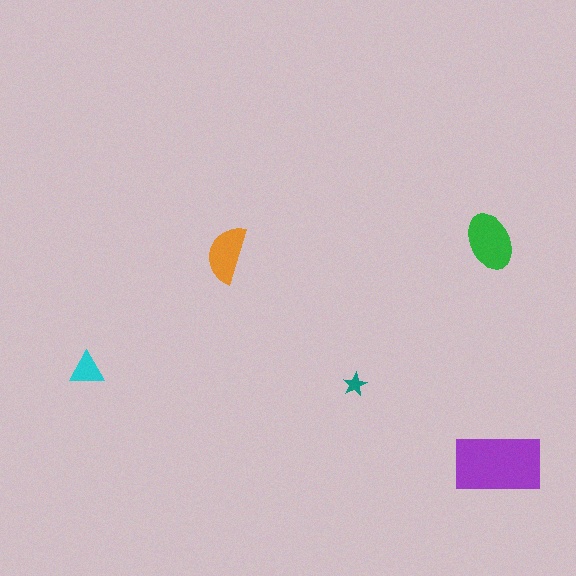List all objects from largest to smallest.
The purple rectangle, the green ellipse, the orange semicircle, the cyan triangle, the teal star.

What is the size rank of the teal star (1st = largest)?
5th.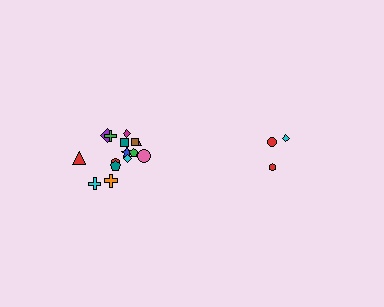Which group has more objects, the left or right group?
The left group.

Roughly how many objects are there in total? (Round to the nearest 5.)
Roughly 20 objects in total.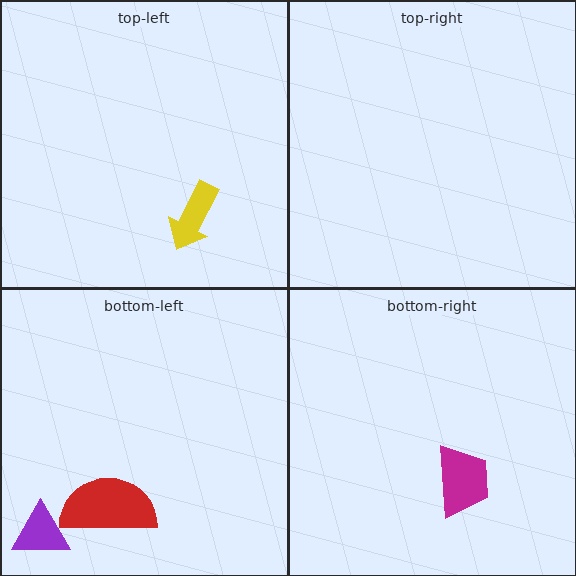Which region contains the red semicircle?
The bottom-left region.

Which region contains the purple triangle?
The bottom-left region.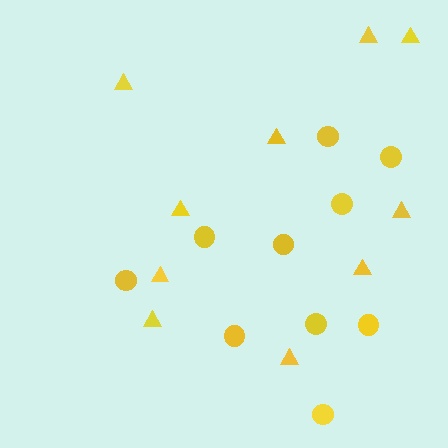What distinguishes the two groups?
There are 2 groups: one group of circles (10) and one group of triangles (10).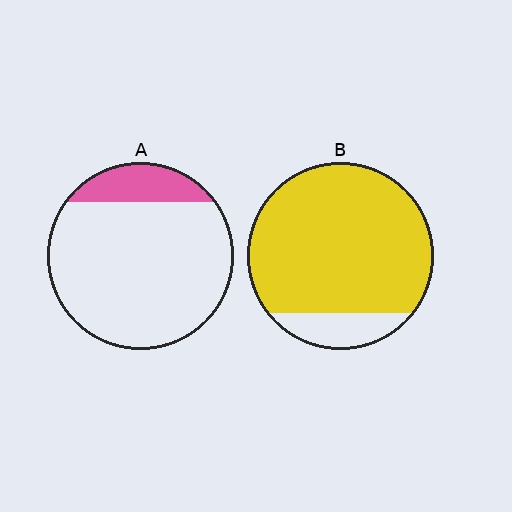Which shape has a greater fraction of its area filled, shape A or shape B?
Shape B.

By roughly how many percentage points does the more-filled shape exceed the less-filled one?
By roughly 70 percentage points (B over A).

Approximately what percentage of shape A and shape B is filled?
A is approximately 15% and B is approximately 85%.